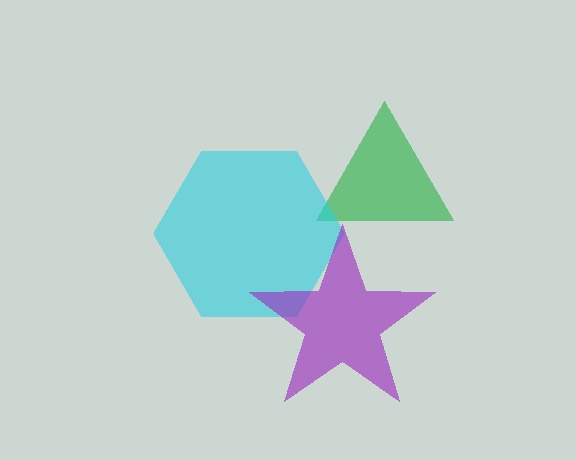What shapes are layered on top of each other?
The layered shapes are: a green triangle, a cyan hexagon, a purple star.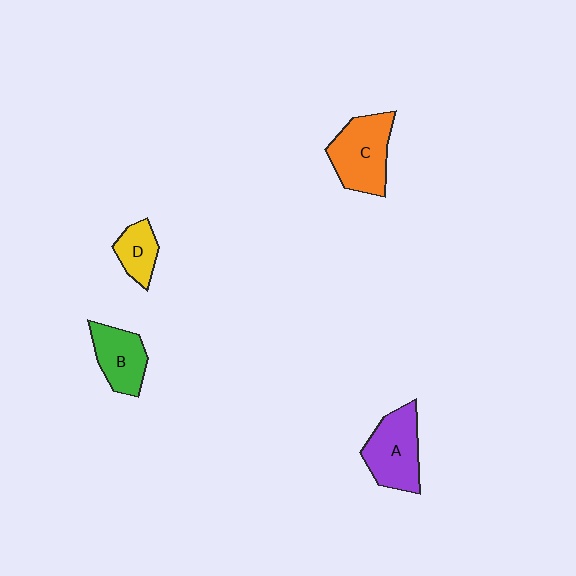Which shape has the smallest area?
Shape D (yellow).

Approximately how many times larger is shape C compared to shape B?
Approximately 1.4 times.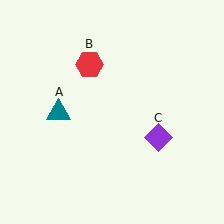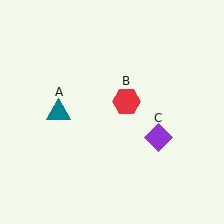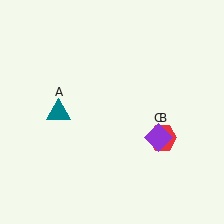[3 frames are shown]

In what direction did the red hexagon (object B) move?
The red hexagon (object B) moved down and to the right.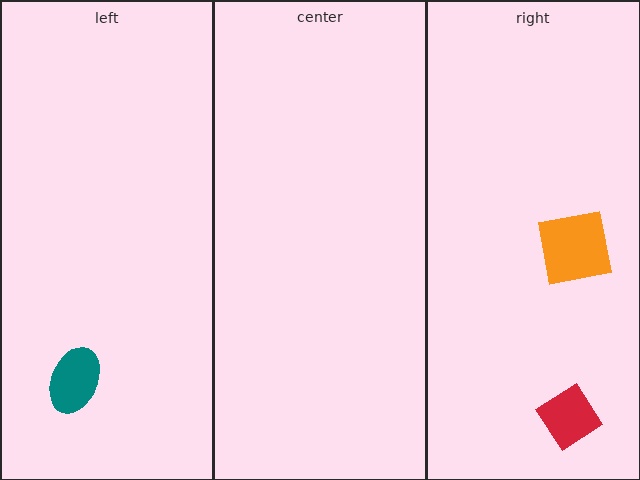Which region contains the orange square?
The right region.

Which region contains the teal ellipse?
The left region.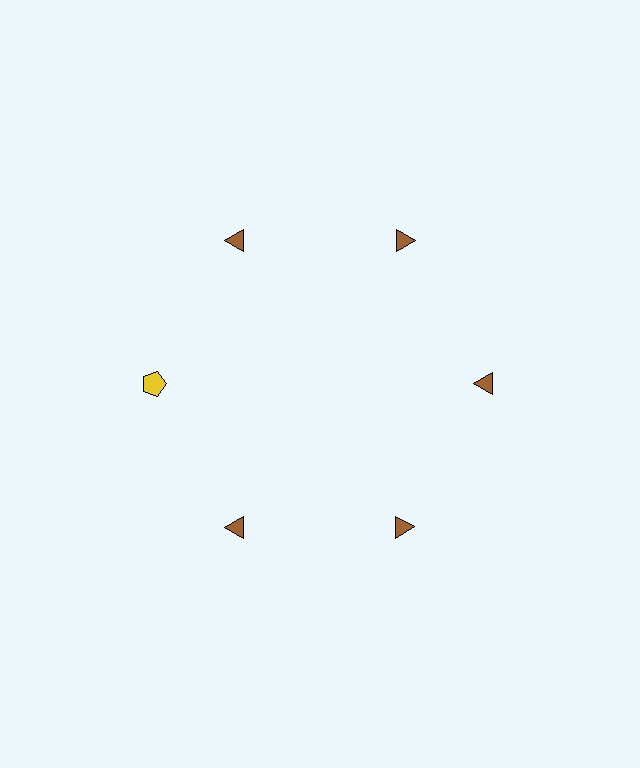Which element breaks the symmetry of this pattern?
The yellow pentagon at roughly the 9 o'clock position breaks the symmetry. All other shapes are brown triangles.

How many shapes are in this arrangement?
There are 6 shapes arranged in a ring pattern.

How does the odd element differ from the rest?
It differs in both color (yellow instead of brown) and shape (pentagon instead of triangle).